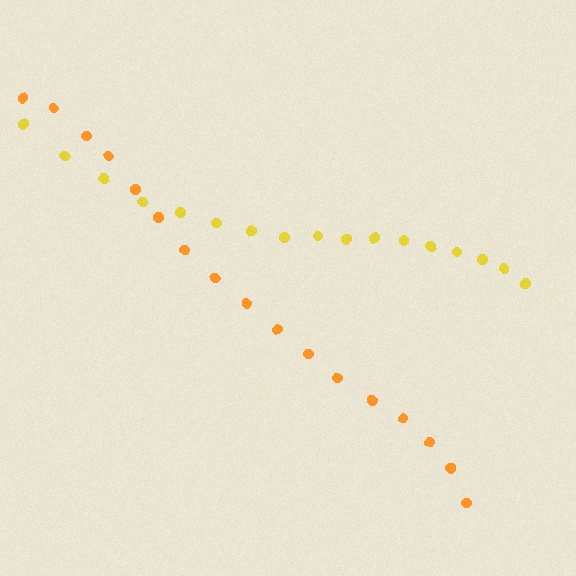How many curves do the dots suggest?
There are 2 distinct paths.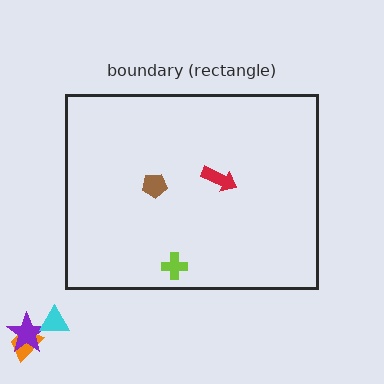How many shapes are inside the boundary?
3 inside, 3 outside.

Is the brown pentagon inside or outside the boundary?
Inside.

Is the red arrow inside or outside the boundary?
Inside.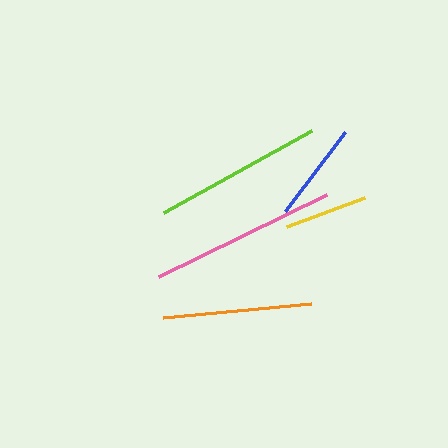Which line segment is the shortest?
The yellow line is the shortest at approximately 83 pixels.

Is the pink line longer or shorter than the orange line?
The pink line is longer than the orange line.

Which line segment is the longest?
The pink line is the longest at approximately 187 pixels.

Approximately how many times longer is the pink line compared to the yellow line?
The pink line is approximately 2.3 times the length of the yellow line.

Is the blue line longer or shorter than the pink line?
The pink line is longer than the blue line.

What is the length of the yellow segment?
The yellow segment is approximately 83 pixels long.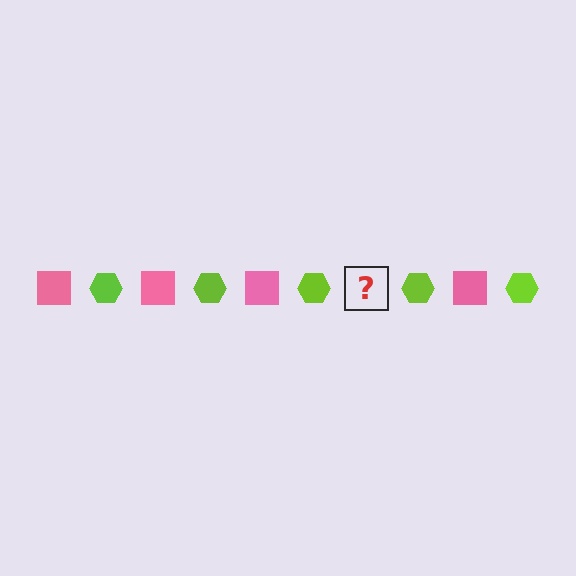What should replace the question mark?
The question mark should be replaced with a pink square.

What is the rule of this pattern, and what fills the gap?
The rule is that the pattern alternates between pink square and lime hexagon. The gap should be filled with a pink square.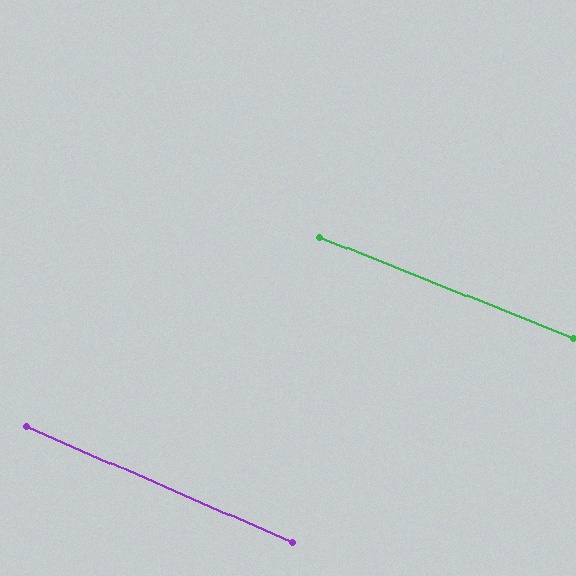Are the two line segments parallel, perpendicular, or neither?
Parallel — their directions differ by only 1.9°.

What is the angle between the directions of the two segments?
Approximately 2 degrees.